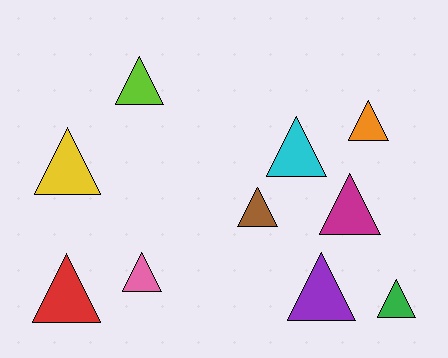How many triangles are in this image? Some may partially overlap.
There are 10 triangles.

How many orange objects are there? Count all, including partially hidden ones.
There is 1 orange object.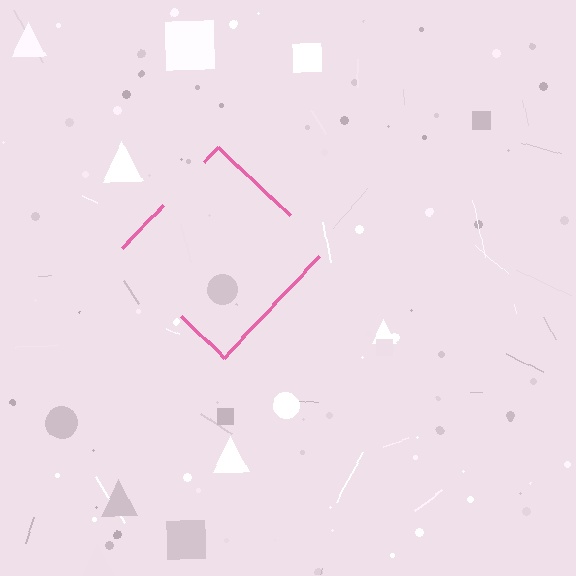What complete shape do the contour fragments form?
The contour fragments form a diamond.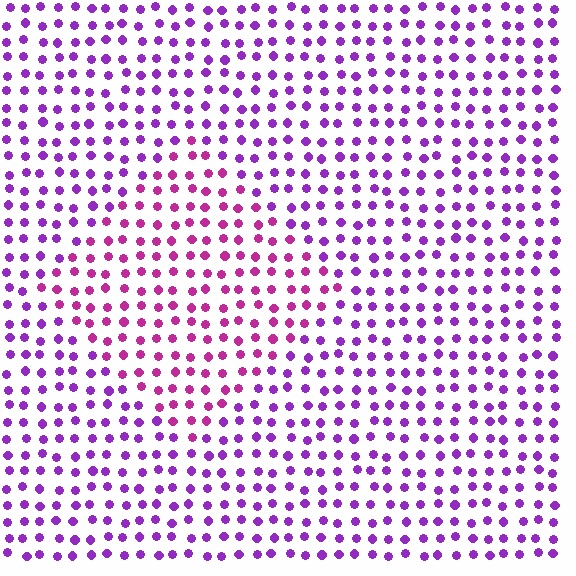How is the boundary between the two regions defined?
The boundary is defined purely by a slight shift in hue (about 33 degrees). Spacing, size, and orientation are identical on both sides.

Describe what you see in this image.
The image is filled with small purple elements in a uniform arrangement. A diamond-shaped region is visible where the elements are tinted to a slightly different hue, forming a subtle color boundary.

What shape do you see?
I see a diamond.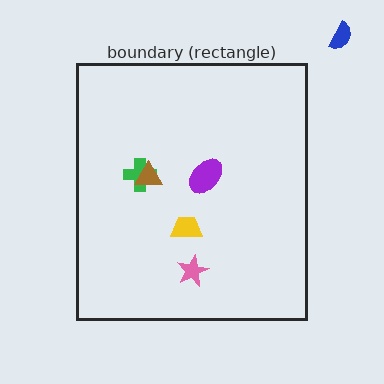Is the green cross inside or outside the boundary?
Inside.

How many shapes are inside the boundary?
5 inside, 1 outside.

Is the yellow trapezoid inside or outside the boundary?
Inside.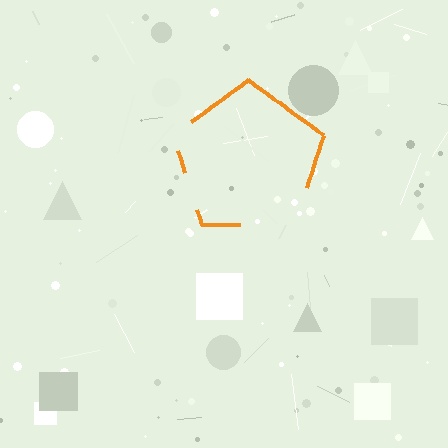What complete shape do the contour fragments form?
The contour fragments form a pentagon.